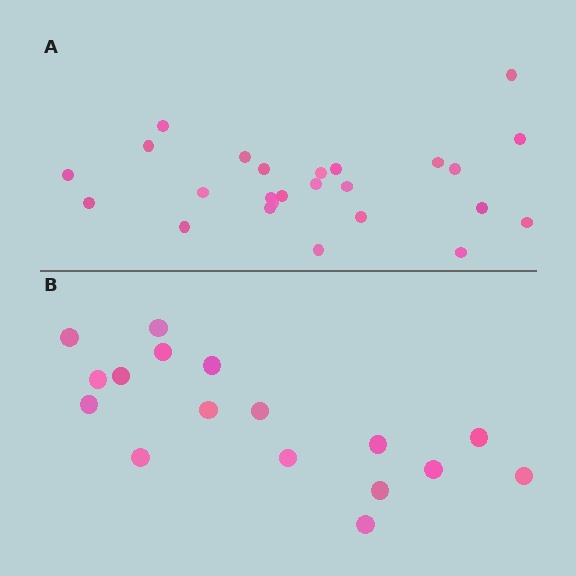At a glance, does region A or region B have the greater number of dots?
Region A (the top region) has more dots.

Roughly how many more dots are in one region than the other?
Region A has roughly 8 or so more dots than region B.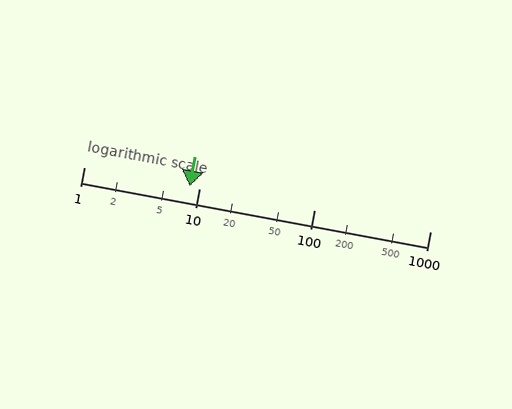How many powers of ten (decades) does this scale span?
The scale spans 3 decades, from 1 to 1000.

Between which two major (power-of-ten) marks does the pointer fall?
The pointer is between 1 and 10.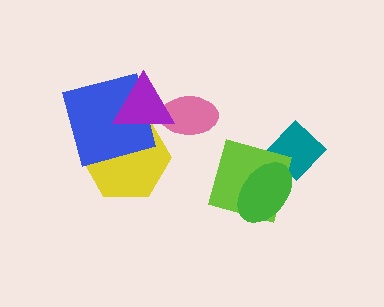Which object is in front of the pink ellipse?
The purple triangle is in front of the pink ellipse.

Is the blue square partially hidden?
Yes, it is partially covered by another shape.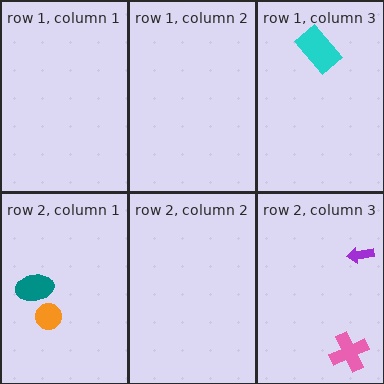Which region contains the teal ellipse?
The row 2, column 1 region.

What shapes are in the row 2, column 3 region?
The pink cross, the purple arrow.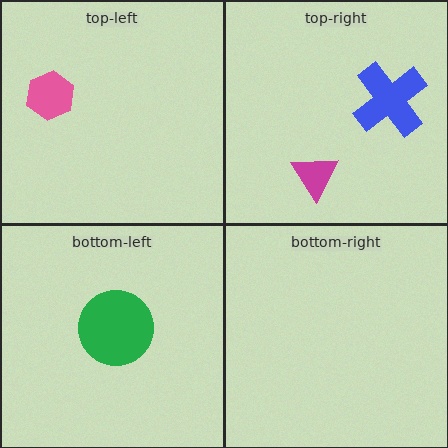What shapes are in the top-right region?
The magenta triangle, the blue cross.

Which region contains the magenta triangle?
The top-right region.